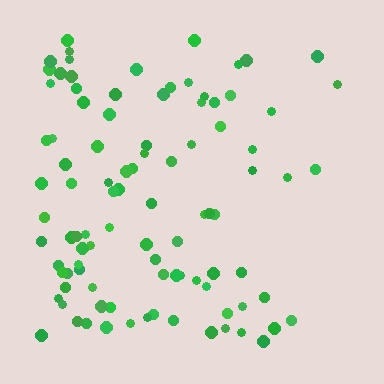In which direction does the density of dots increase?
From right to left, with the left side densest.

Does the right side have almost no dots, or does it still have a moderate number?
Still a moderate number, just noticeably fewer than the left.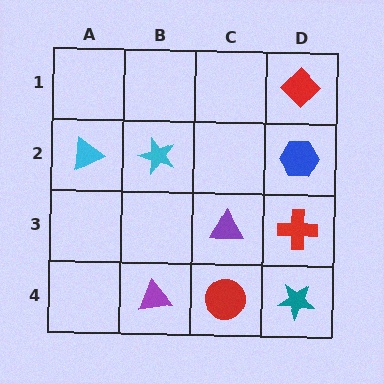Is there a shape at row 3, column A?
No, that cell is empty.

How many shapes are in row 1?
1 shape.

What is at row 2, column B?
A cyan star.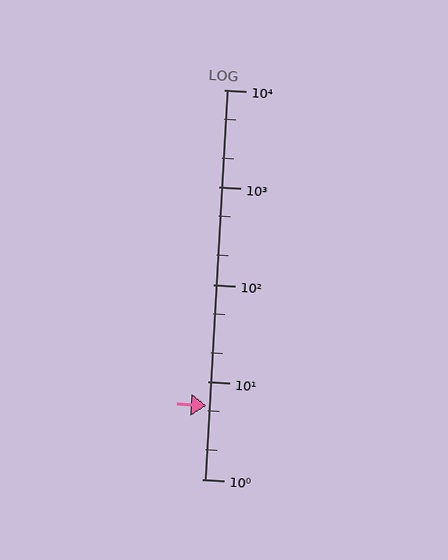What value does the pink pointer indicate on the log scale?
The pointer indicates approximately 5.7.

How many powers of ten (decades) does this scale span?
The scale spans 4 decades, from 1 to 10000.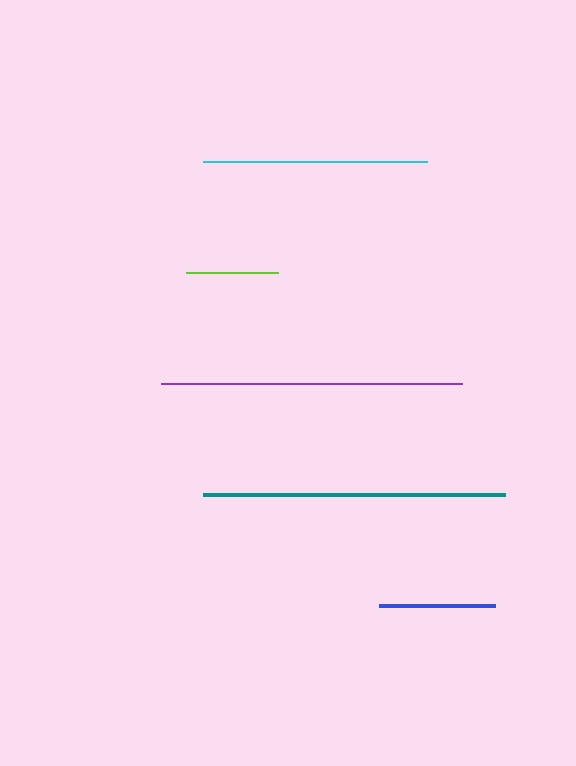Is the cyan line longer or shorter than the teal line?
The teal line is longer than the cyan line.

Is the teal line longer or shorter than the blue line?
The teal line is longer than the blue line.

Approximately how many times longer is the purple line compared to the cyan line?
The purple line is approximately 1.3 times the length of the cyan line.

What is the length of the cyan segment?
The cyan segment is approximately 225 pixels long.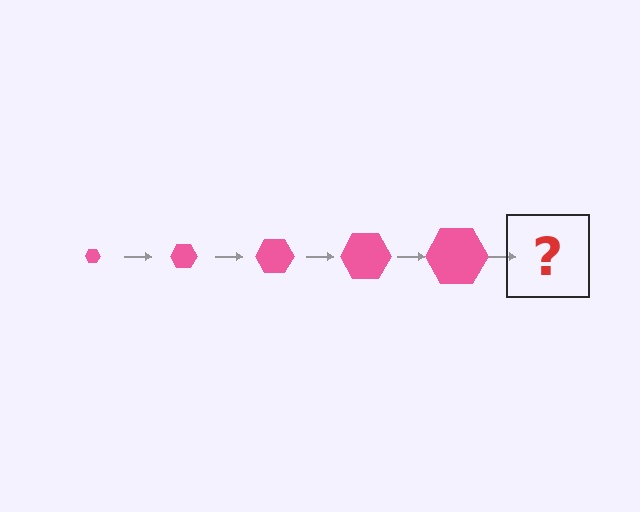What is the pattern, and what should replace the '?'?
The pattern is that the hexagon gets progressively larger each step. The '?' should be a pink hexagon, larger than the previous one.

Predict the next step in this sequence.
The next step is a pink hexagon, larger than the previous one.